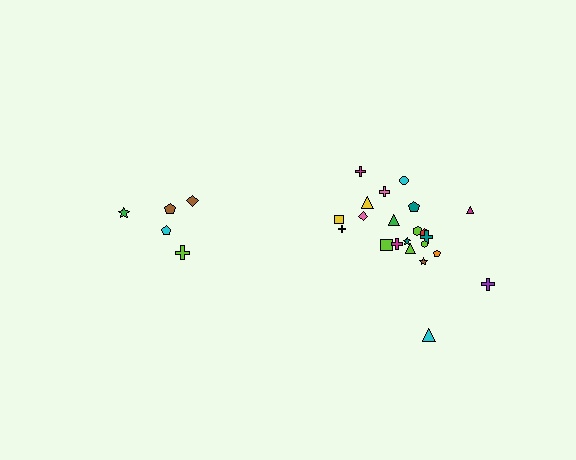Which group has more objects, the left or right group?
The right group.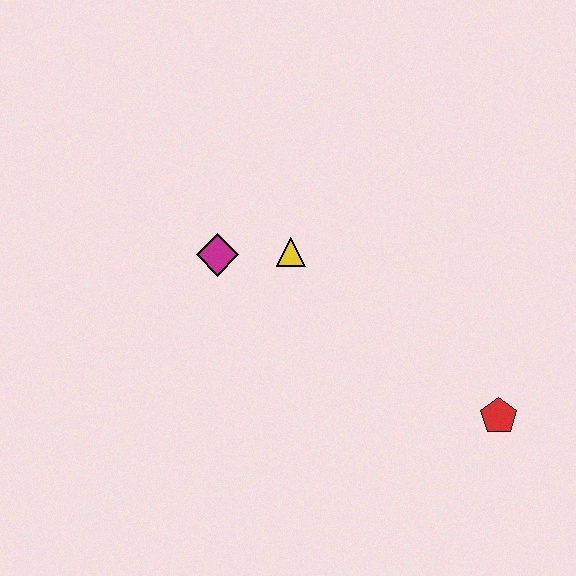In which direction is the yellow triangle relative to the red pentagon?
The yellow triangle is to the left of the red pentagon.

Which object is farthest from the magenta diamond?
The red pentagon is farthest from the magenta diamond.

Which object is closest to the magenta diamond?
The yellow triangle is closest to the magenta diamond.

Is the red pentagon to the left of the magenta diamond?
No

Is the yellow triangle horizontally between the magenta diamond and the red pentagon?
Yes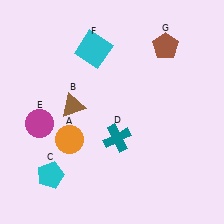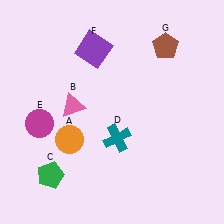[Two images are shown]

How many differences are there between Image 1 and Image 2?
There are 3 differences between the two images.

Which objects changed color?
B changed from brown to pink. C changed from cyan to green. F changed from cyan to purple.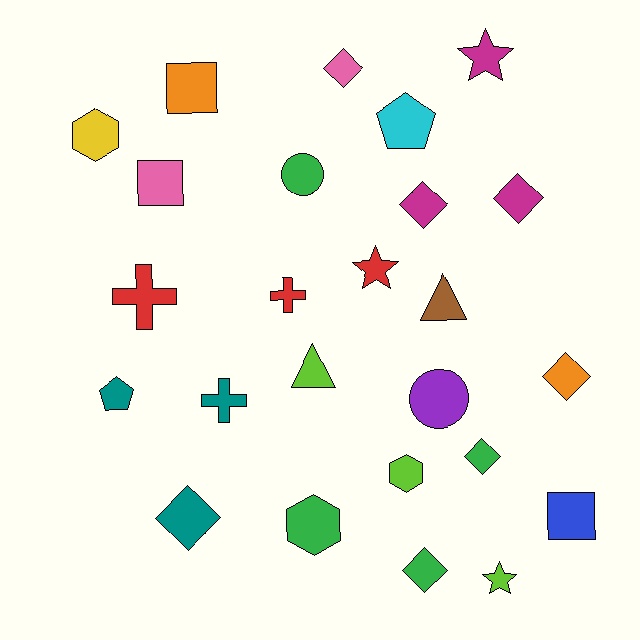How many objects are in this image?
There are 25 objects.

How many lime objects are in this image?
There are 3 lime objects.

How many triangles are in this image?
There are 2 triangles.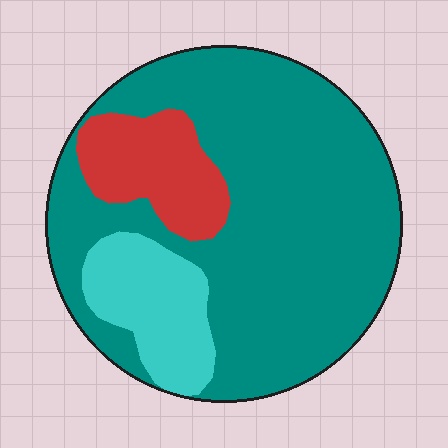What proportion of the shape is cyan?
Cyan takes up about one eighth (1/8) of the shape.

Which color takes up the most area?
Teal, at roughly 70%.